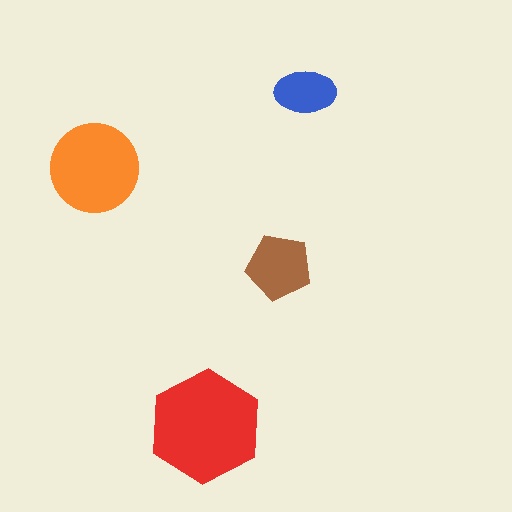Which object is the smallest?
The blue ellipse.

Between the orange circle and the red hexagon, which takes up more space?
The red hexagon.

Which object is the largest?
The red hexagon.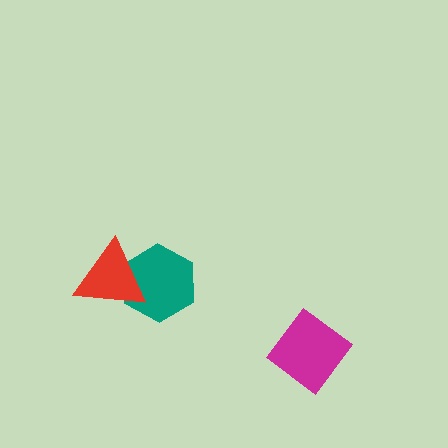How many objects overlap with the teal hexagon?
1 object overlaps with the teal hexagon.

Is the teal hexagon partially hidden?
Yes, it is partially covered by another shape.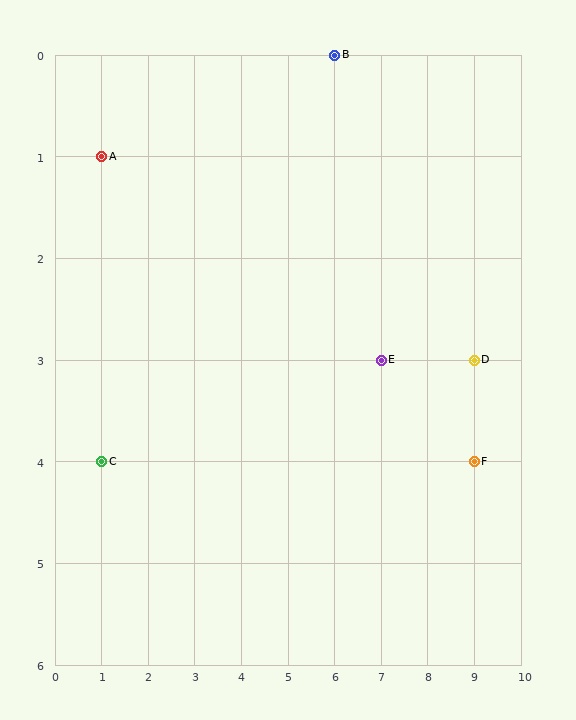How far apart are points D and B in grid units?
Points D and B are 3 columns and 3 rows apart (about 4.2 grid units diagonally).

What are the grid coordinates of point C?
Point C is at grid coordinates (1, 4).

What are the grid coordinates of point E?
Point E is at grid coordinates (7, 3).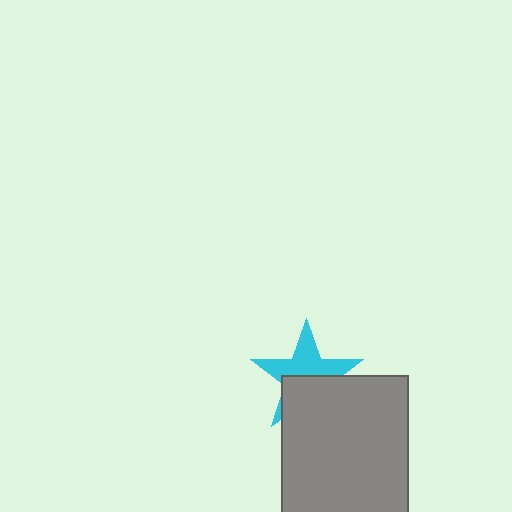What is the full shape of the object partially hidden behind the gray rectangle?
The partially hidden object is a cyan star.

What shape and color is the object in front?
The object in front is a gray rectangle.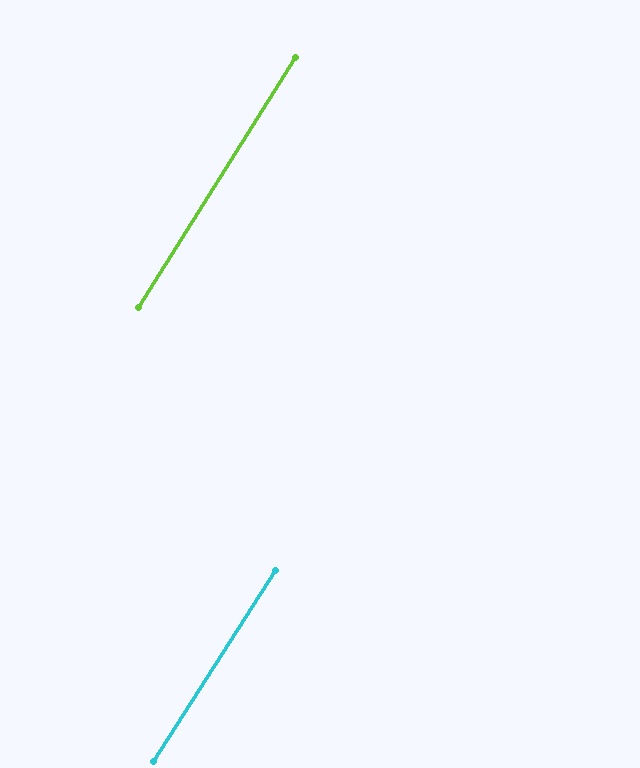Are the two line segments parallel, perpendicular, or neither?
Parallel — their directions differ by only 0.5°.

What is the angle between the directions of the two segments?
Approximately 0 degrees.